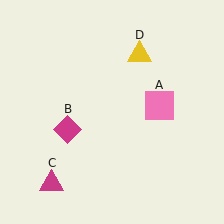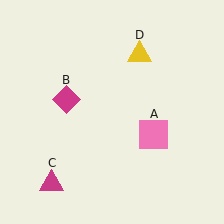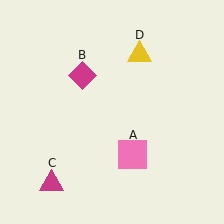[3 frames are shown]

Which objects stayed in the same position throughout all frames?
Magenta triangle (object C) and yellow triangle (object D) remained stationary.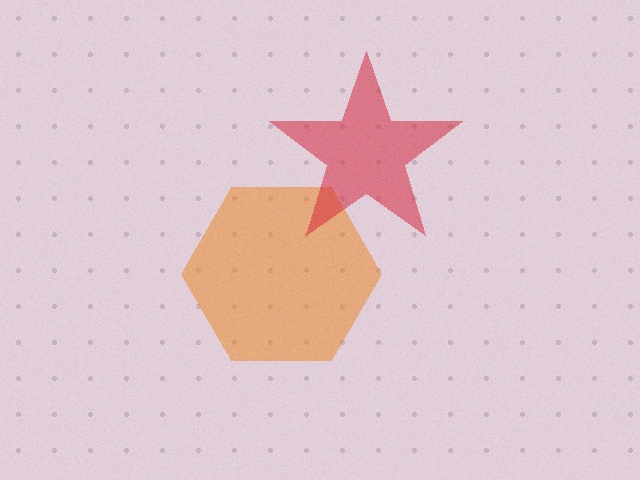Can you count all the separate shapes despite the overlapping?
Yes, there are 2 separate shapes.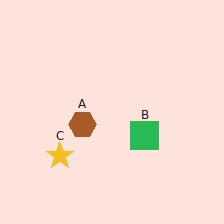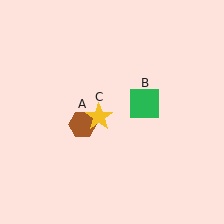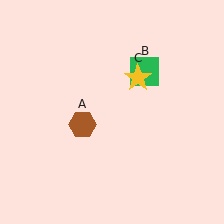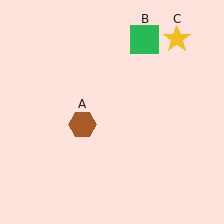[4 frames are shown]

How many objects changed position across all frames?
2 objects changed position: green square (object B), yellow star (object C).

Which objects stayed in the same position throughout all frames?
Brown hexagon (object A) remained stationary.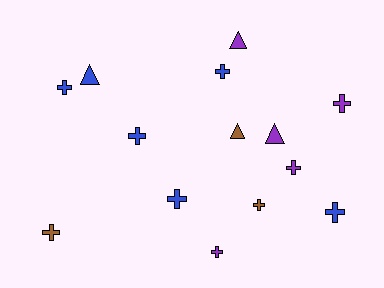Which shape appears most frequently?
Cross, with 10 objects.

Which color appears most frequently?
Blue, with 6 objects.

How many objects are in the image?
There are 14 objects.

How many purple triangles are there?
There are 2 purple triangles.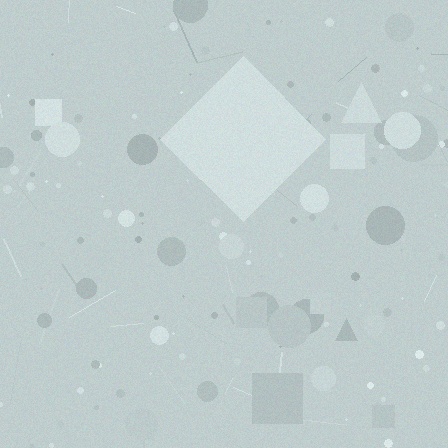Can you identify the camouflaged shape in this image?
The camouflaged shape is a diamond.